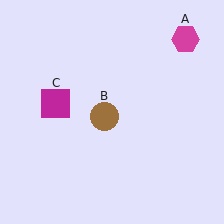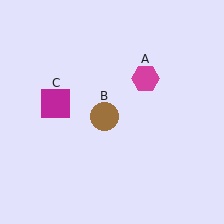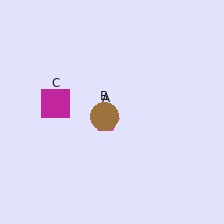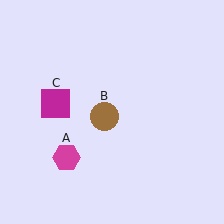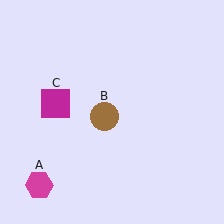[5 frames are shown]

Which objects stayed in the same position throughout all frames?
Brown circle (object B) and magenta square (object C) remained stationary.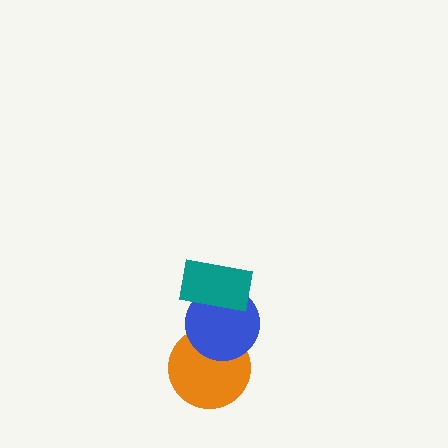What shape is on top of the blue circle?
The teal rectangle is on top of the blue circle.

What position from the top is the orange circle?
The orange circle is 3rd from the top.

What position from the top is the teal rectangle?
The teal rectangle is 1st from the top.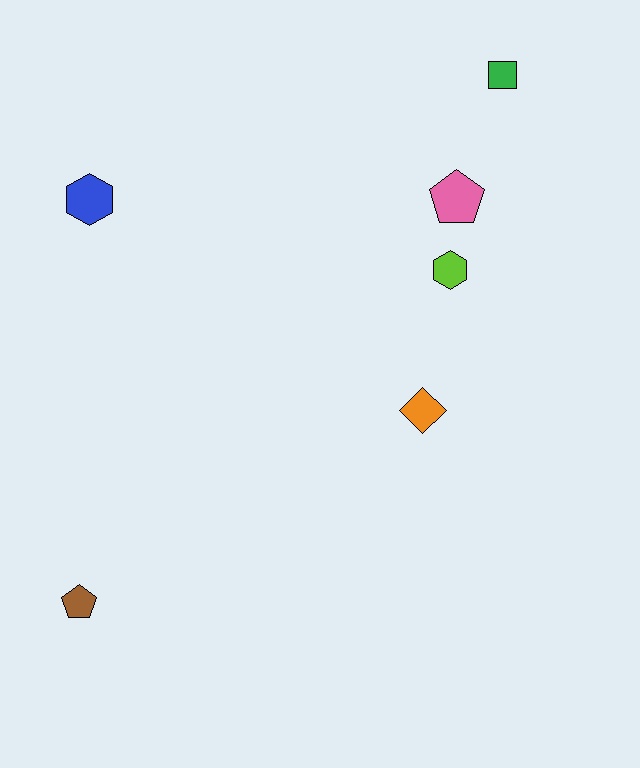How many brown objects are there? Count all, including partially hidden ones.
There is 1 brown object.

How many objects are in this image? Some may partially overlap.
There are 6 objects.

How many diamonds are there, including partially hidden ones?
There is 1 diamond.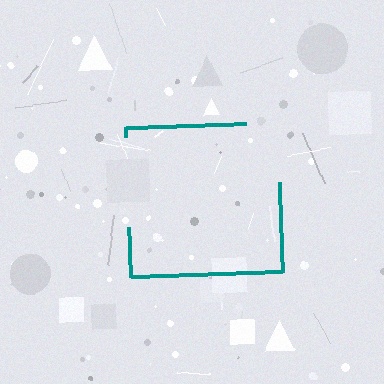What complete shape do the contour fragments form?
The contour fragments form a square.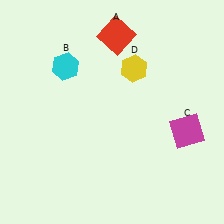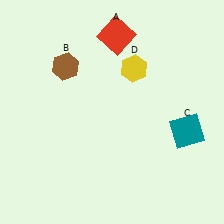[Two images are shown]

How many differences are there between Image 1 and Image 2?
There are 2 differences between the two images.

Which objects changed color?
B changed from cyan to brown. C changed from magenta to teal.